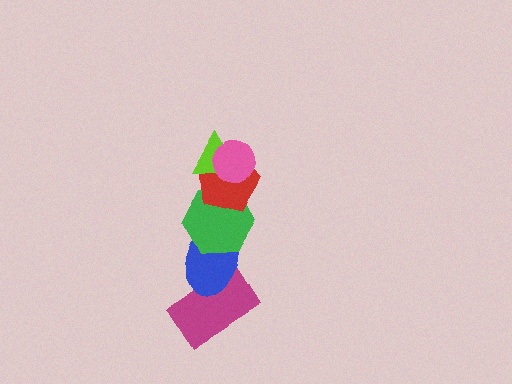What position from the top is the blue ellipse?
The blue ellipse is 5th from the top.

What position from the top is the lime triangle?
The lime triangle is 2nd from the top.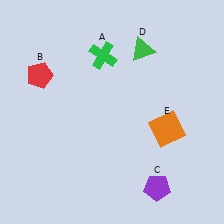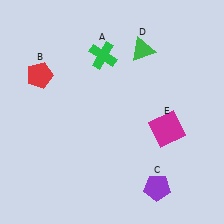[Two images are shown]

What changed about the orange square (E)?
In Image 1, E is orange. In Image 2, it changed to magenta.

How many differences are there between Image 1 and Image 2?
There is 1 difference between the two images.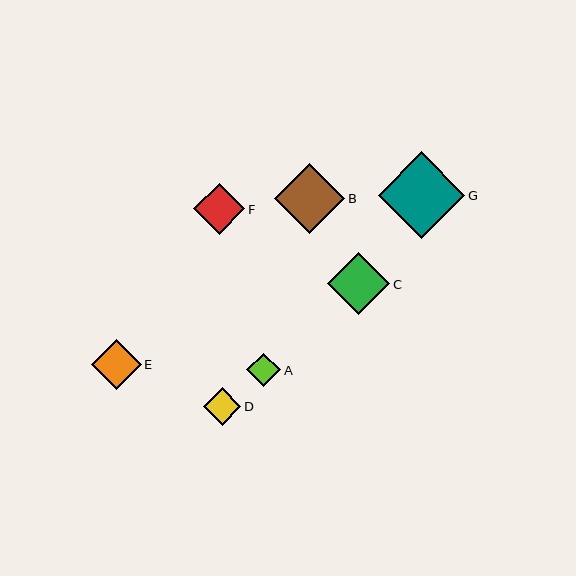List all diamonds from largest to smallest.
From largest to smallest: G, B, C, F, E, D, A.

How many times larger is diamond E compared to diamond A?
Diamond E is approximately 1.5 times the size of diamond A.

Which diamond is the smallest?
Diamond A is the smallest with a size of approximately 34 pixels.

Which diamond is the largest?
Diamond G is the largest with a size of approximately 86 pixels.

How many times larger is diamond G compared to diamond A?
Diamond G is approximately 2.6 times the size of diamond A.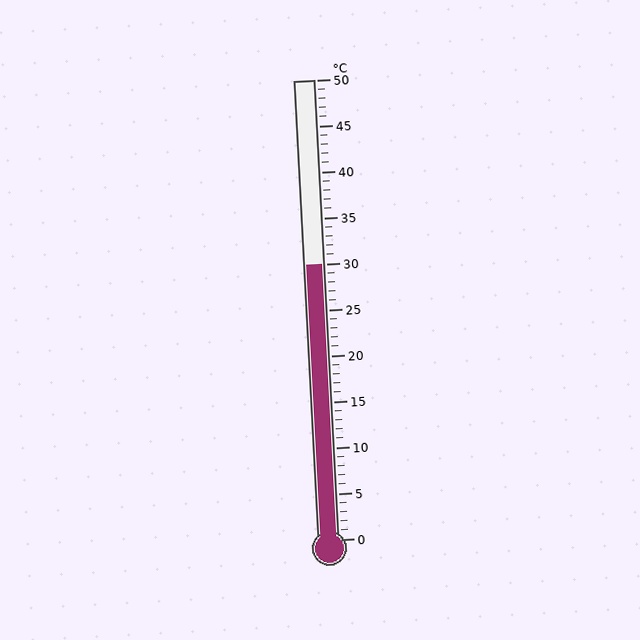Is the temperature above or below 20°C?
The temperature is above 20°C.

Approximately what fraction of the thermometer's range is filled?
The thermometer is filled to approximately 60% of its range.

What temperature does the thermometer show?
The thermometer shows approximately 30°C.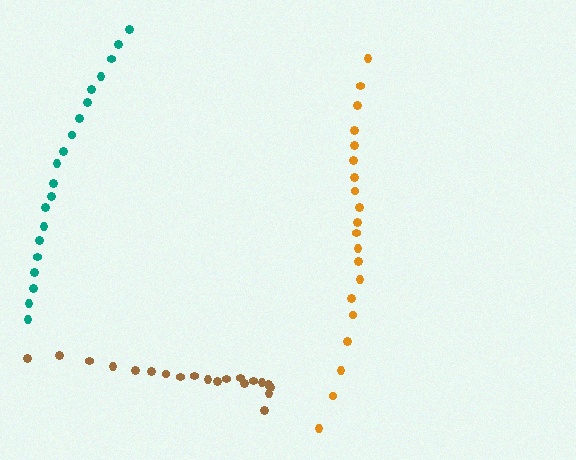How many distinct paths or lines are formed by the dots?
There are 3 distinct paths.